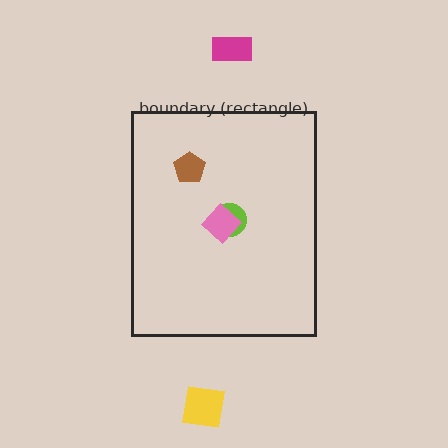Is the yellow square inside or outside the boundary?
Outside.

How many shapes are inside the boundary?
3 inside, 2 outside.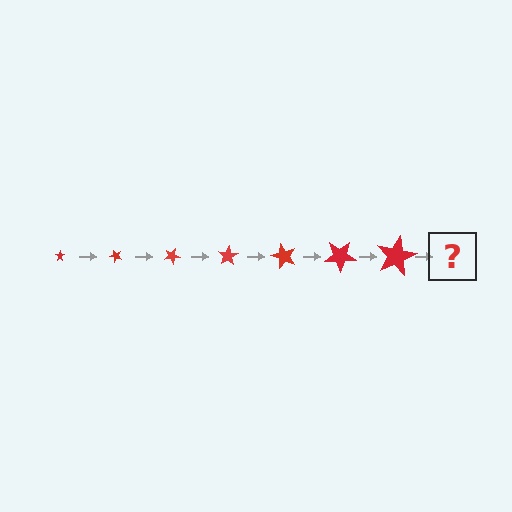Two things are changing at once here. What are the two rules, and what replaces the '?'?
The two rules are that the star grows larger each step and it rotates 50 degrees each step. The '?' should be a star, larger than the previous one and rotated 350 degrees from the start.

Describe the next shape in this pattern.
It should be a star, larger than the previous one and rotated 350 degrees from the start.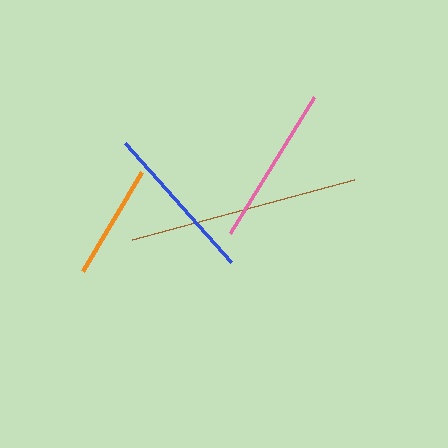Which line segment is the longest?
The brown line is the longest at approximately 230 pixels.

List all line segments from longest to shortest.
From longest to shortest: brown, pink, blue, orange.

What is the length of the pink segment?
The pink segment is approximately 160 pixels long.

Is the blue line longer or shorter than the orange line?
The blue line is longer than the orange line.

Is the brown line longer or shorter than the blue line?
The brown line is longer than the blue line.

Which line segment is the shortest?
The orange line is the shortest at approximately 116 pixels.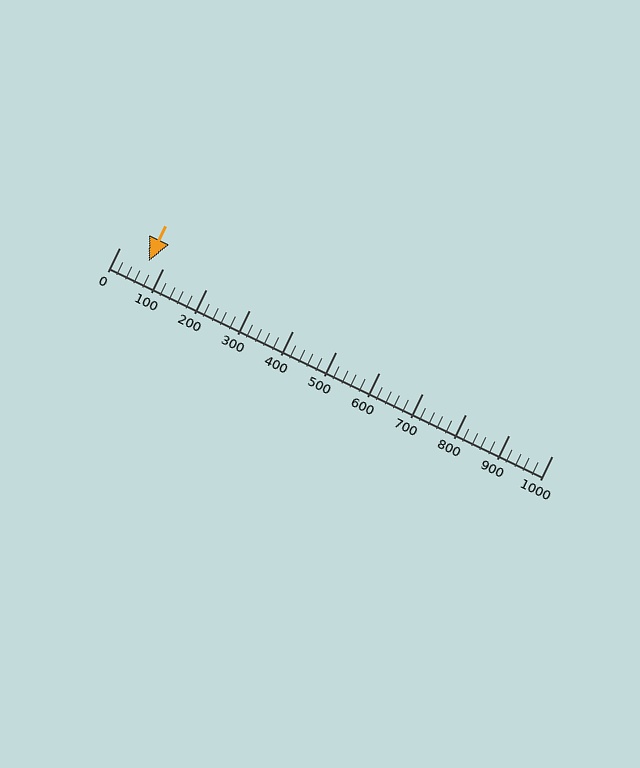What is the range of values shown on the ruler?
The ruler shows values from 0 to 1000.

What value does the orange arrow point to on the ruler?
The orange arrow points to approximately 68.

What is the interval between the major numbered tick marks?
The major tick marks are spaced 100 units apart.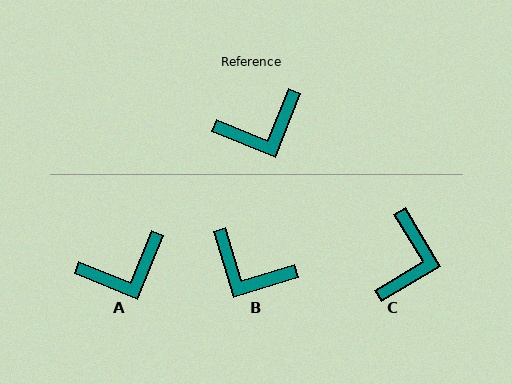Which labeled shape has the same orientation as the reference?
A.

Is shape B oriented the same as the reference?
No, it is off by about 51 degrees.